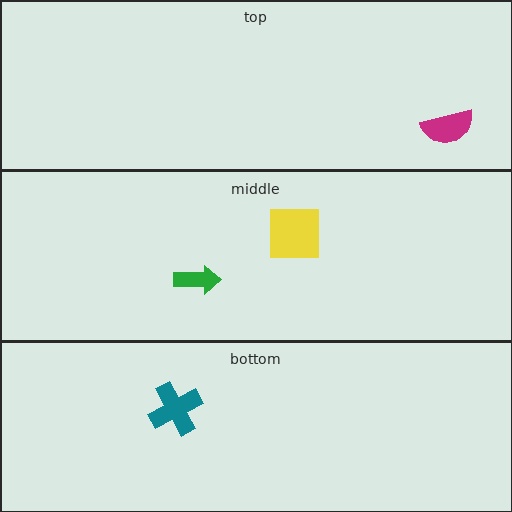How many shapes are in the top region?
1.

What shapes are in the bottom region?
The teal cross.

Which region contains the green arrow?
The middle region.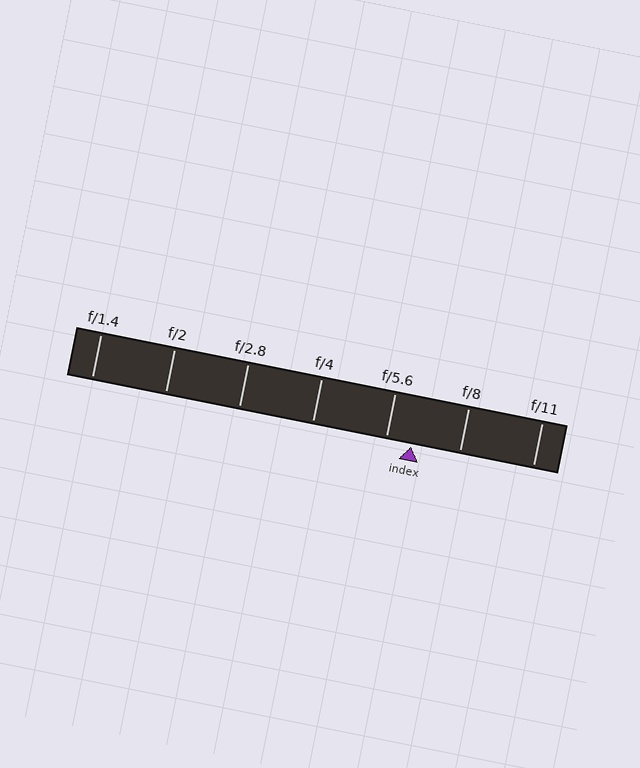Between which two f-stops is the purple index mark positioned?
The index mark is between f/5.6 and f/8.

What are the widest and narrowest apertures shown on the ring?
The widest aperture shown is f/1.4 and the narrowest is f/11.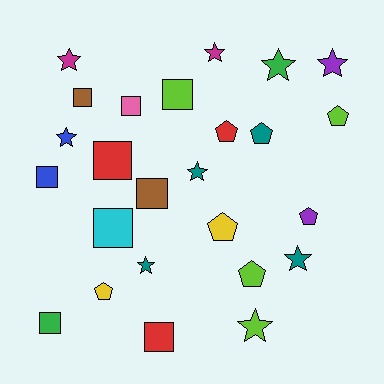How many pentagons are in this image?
There are 7 pentagons.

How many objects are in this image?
There are 25 objects.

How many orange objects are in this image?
There are no orange objects.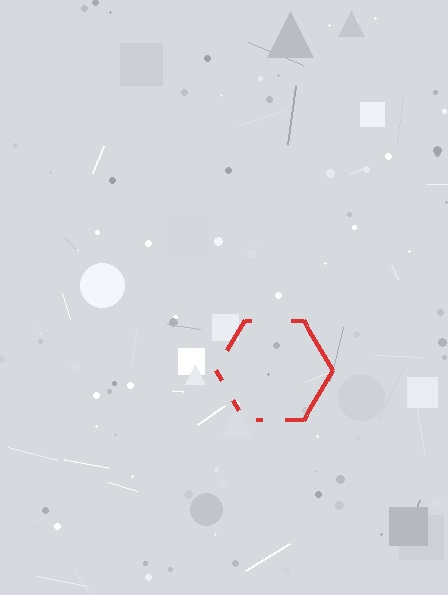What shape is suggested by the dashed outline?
The dashed outline suggests a hexagon.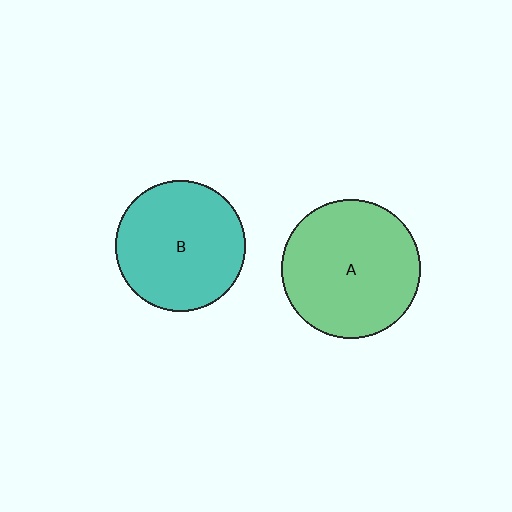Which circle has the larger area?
Circle A (green).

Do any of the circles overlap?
No, none of the circles overlap.